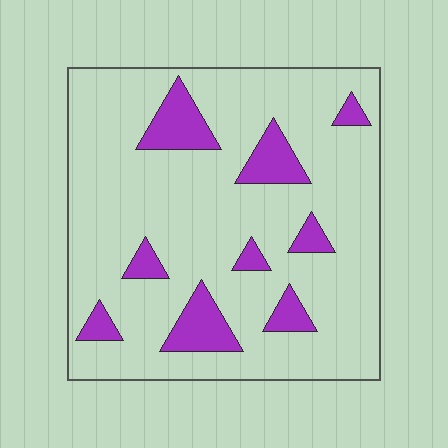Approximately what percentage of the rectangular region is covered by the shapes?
Approximately 15%.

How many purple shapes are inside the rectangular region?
9.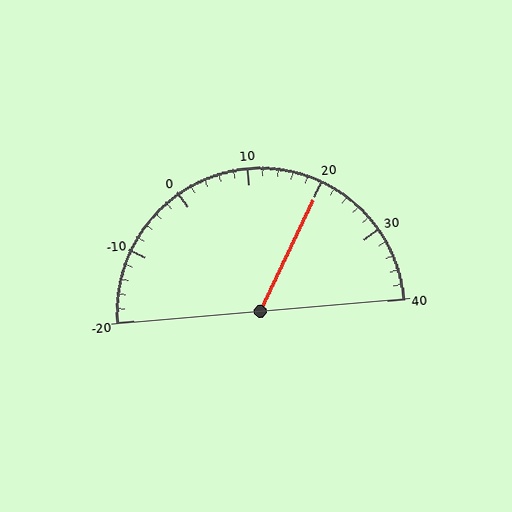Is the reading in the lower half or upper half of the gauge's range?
The reading is in the upper half of the range (-20 to 40).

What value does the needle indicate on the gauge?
The needle indicates approximately 20.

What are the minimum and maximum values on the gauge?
The gauge ranges from -20 to 40.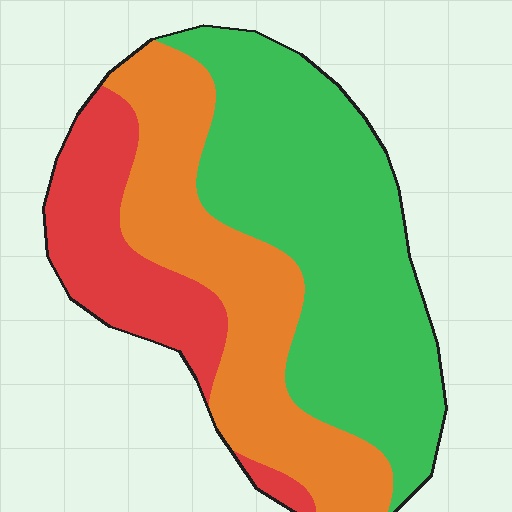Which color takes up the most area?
Green, at roughly 50%.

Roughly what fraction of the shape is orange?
Orange covers 32% of the shape.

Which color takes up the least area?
Red, at roughly 20%.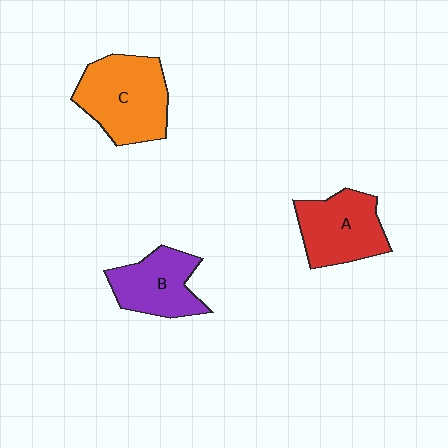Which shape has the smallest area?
Shape B (purple).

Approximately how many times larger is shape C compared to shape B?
Approximately 1.4 times.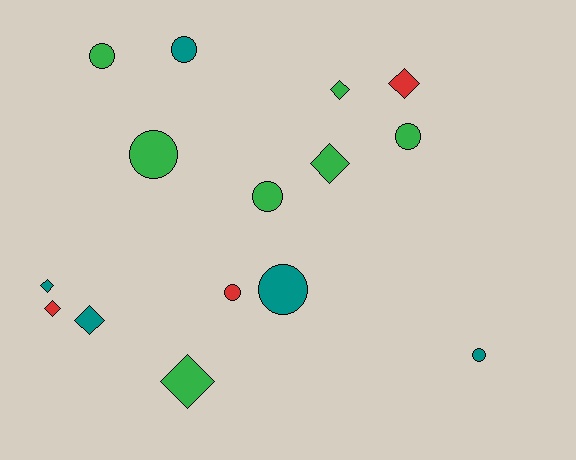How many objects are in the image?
There are 15 objects.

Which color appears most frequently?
Green, with 7 objects.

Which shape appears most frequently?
Circle, with 8 objects.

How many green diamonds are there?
There are 3 green diamonds.